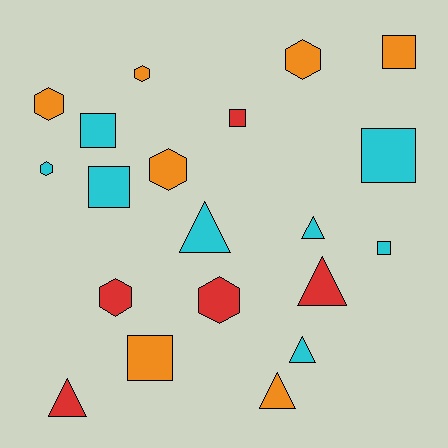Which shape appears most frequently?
Hexagon, with 7 objects.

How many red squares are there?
There is 1 red square.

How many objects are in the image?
There are 20 objects.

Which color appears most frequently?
Cyan, with 8 objects.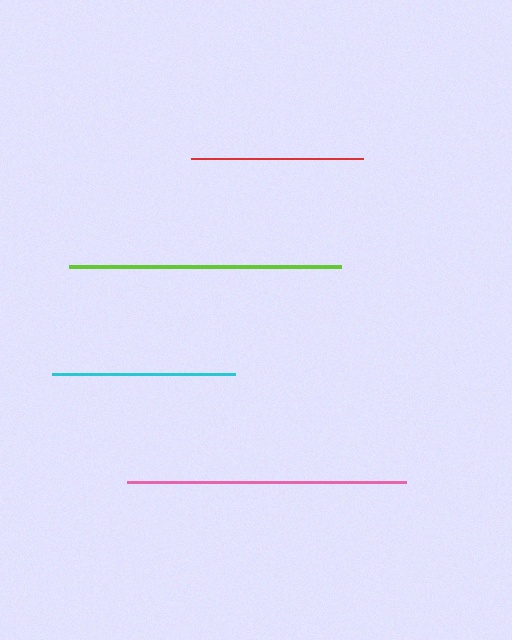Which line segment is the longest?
The pink line is the longest at approximately 279 pixels.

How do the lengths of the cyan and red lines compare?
The cyan and red lines are approximately the same length.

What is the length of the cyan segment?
The cyan segment is approximately 183 pixels long.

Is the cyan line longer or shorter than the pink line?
The pink line is longer than the cyan line.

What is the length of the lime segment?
The lime segment is approximately 273 pixels long.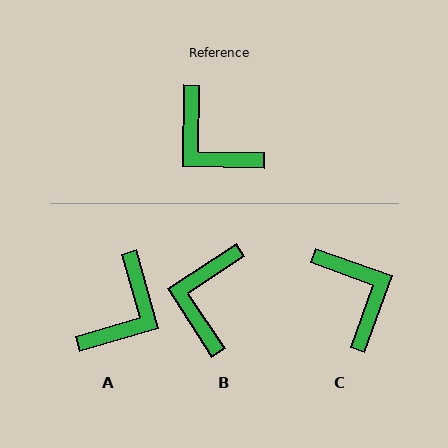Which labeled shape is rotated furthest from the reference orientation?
C, about 161 degrees away.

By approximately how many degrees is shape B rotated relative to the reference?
Approximately 56 degrees clockwise.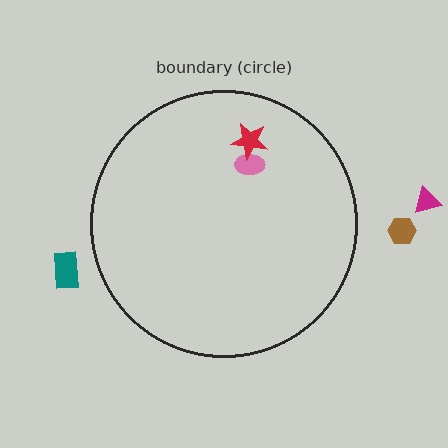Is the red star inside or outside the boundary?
Inside.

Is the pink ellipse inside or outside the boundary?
Inside.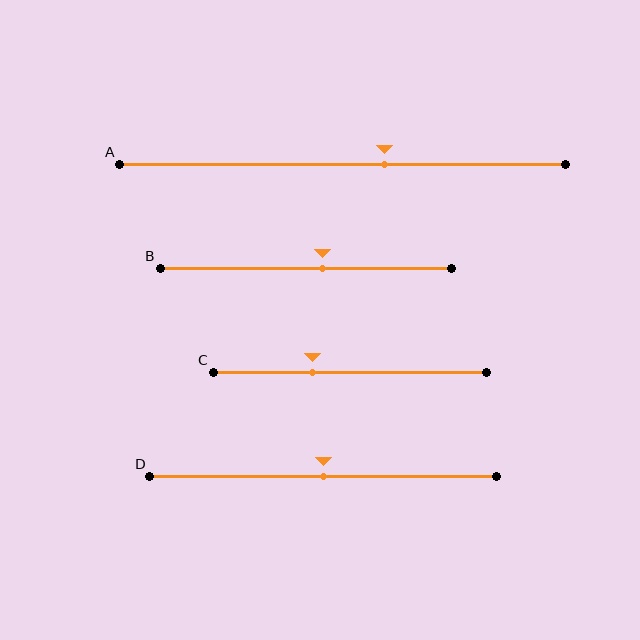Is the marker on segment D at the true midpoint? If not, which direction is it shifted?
Yes, the marker on segment D is at the true midpoint.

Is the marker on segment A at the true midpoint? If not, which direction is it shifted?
No, the marker on segment A is shifted to the right by about 9% of the segment length.